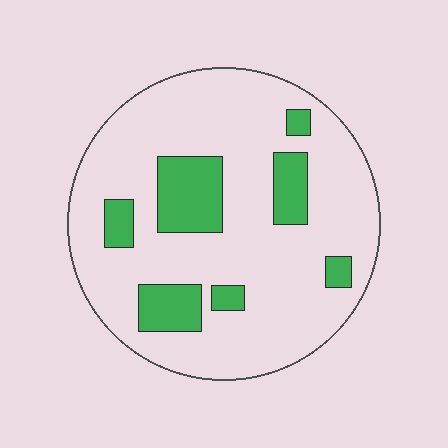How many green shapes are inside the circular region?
7.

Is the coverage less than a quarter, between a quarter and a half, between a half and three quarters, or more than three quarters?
Less than a quarter.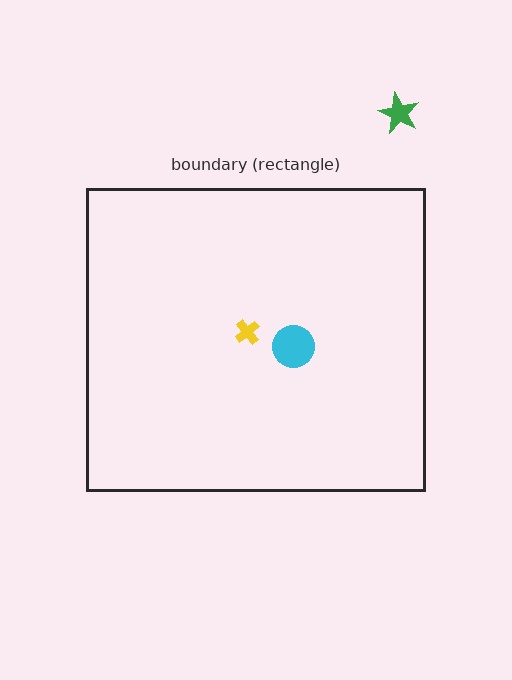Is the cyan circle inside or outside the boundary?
Inside.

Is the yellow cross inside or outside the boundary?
Inside.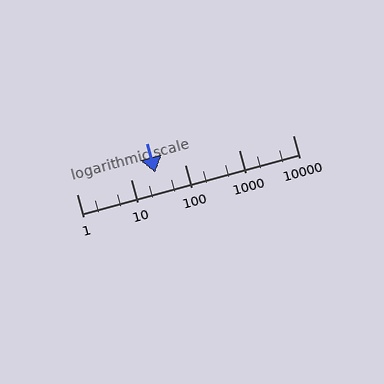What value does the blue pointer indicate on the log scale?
The pointer indicates approximately 29.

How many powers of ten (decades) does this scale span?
The scale spans 4 decades, from 1 to 10000.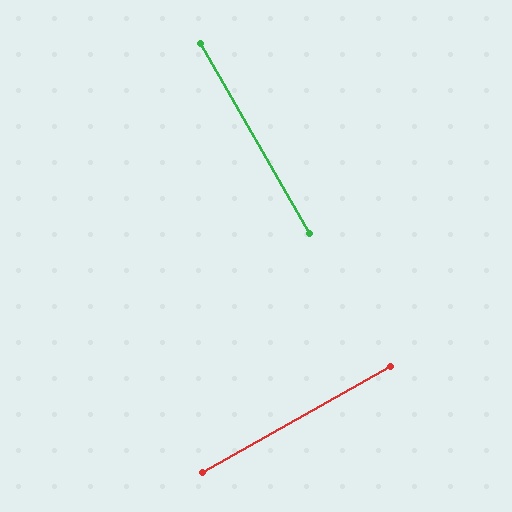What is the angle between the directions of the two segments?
Approximately 89 degrees.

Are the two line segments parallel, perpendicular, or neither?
Perpendicular — they meet at approximately 89°.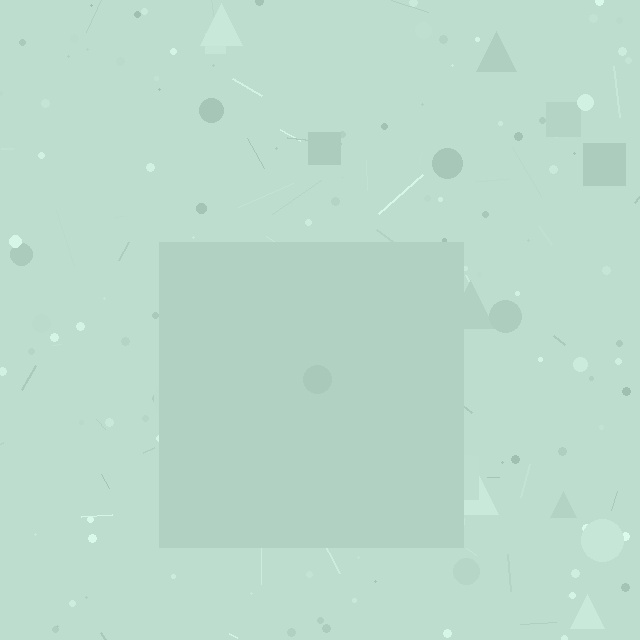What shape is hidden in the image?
A square is hidden in the image.